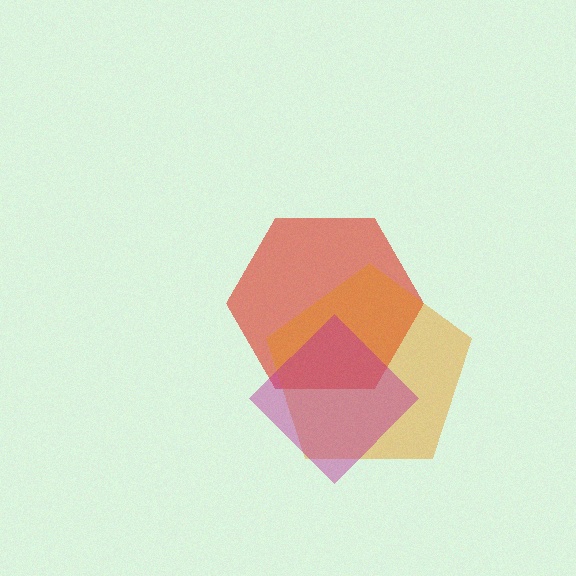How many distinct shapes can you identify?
There are 3 distinct shapes: a red hexagon, an orange pentagon, a magenta diamond.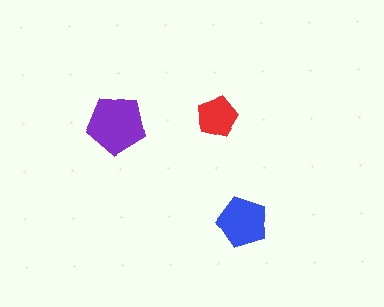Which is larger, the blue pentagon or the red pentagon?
The blue one.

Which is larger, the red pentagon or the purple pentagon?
The purple one.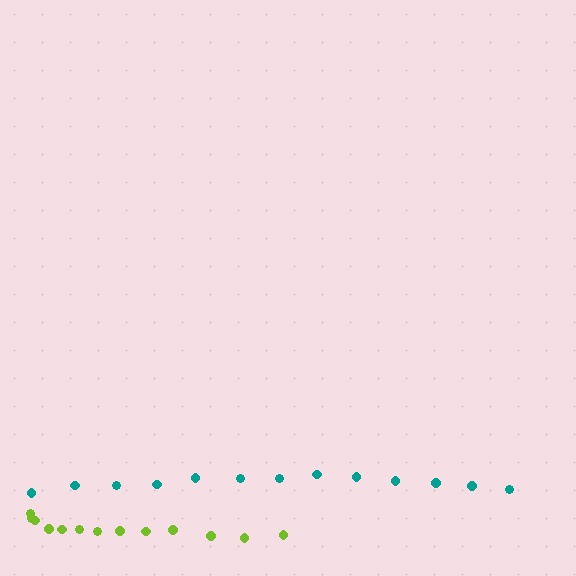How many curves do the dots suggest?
There are 2 distinct paths.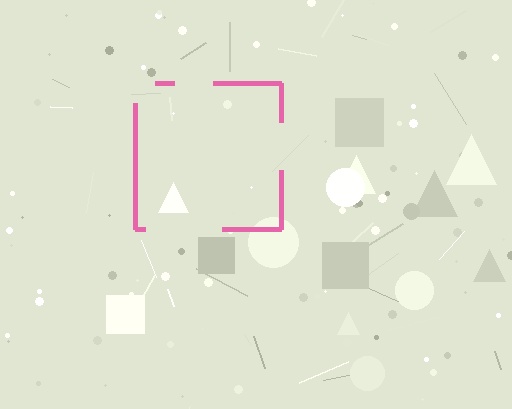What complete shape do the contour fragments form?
The contour fragments form a square.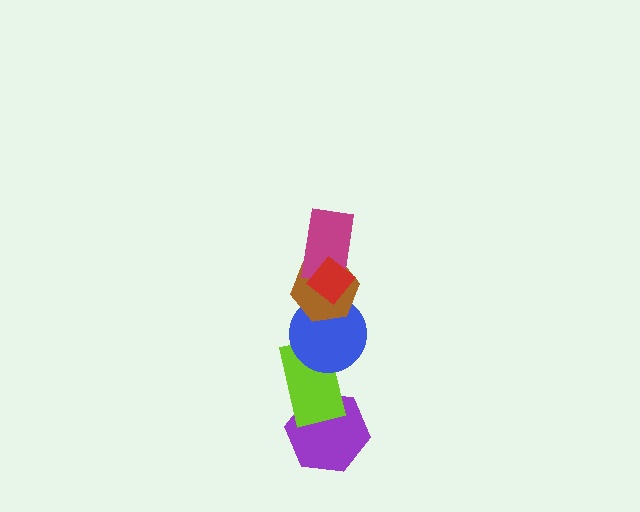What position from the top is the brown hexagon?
The brown hexagon is 3rd from the top.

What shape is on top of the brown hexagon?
The magenta rectangle is on top of the brown hexagon.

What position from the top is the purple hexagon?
The purple hexagon is 6th from the top.